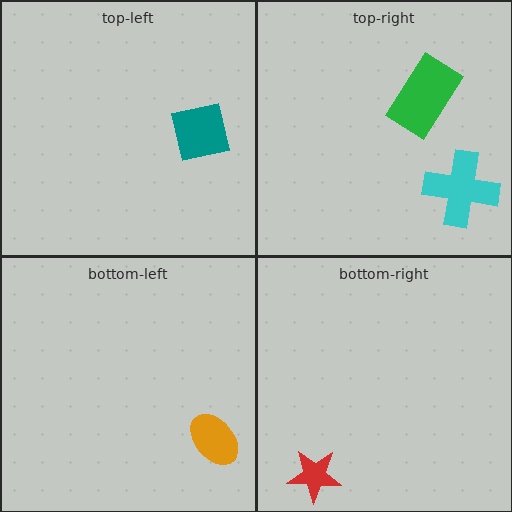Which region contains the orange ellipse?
The bottom-left region.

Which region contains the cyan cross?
The top-right region.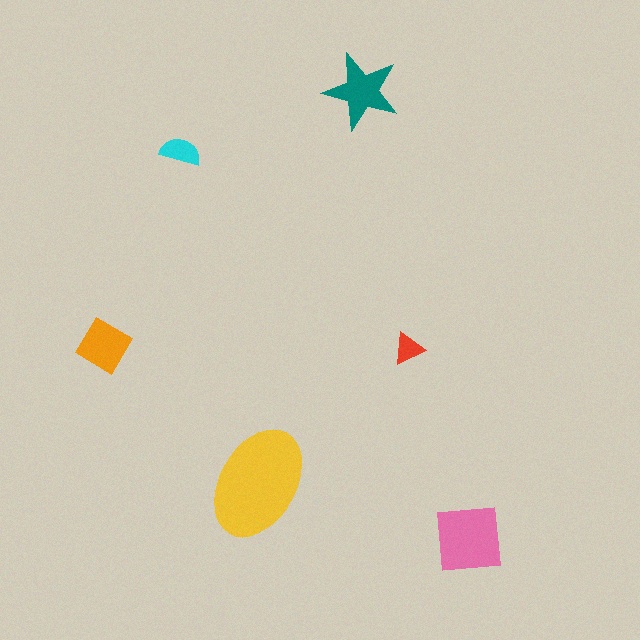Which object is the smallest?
The red triangle.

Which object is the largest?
The yellow ellipse.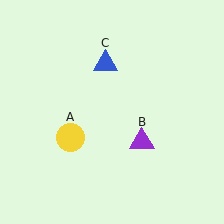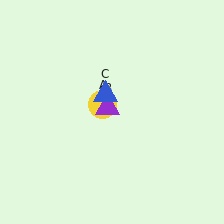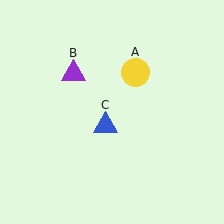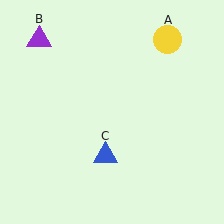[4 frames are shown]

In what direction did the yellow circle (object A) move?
The yellow circle (object A) moved up and to the right.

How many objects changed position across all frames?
3 objects changed position: yellow circle (object A), purple triangle (object B), blue triangle (object C).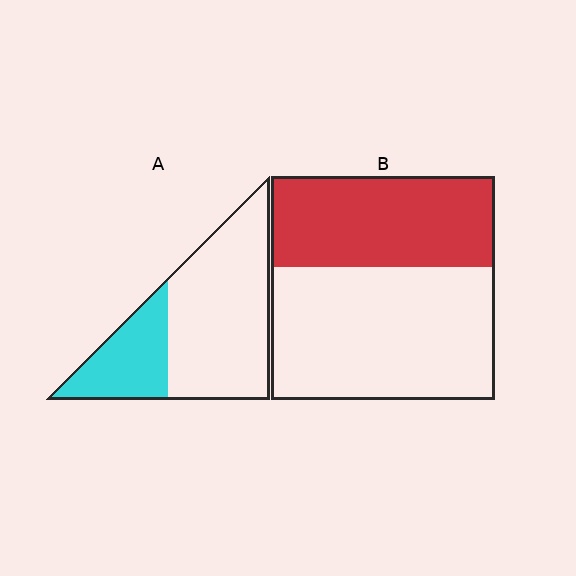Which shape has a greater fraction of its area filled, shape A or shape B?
Shape B.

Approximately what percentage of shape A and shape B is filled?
A is approximately 30% and B is approximately 40%.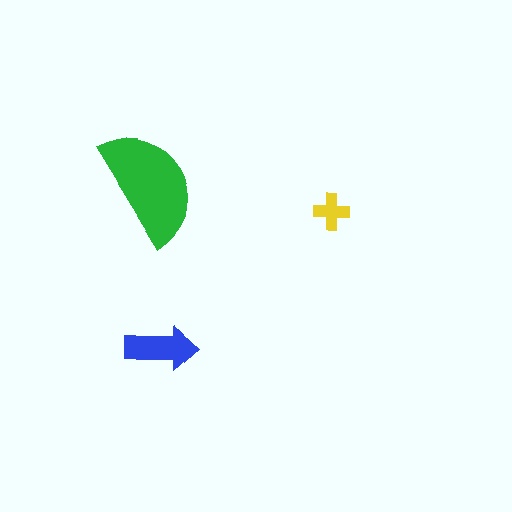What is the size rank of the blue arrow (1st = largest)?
2nd.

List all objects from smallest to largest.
The yellow cross, the blue arrow, the green semicircle.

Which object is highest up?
The green semicircle is topmost.